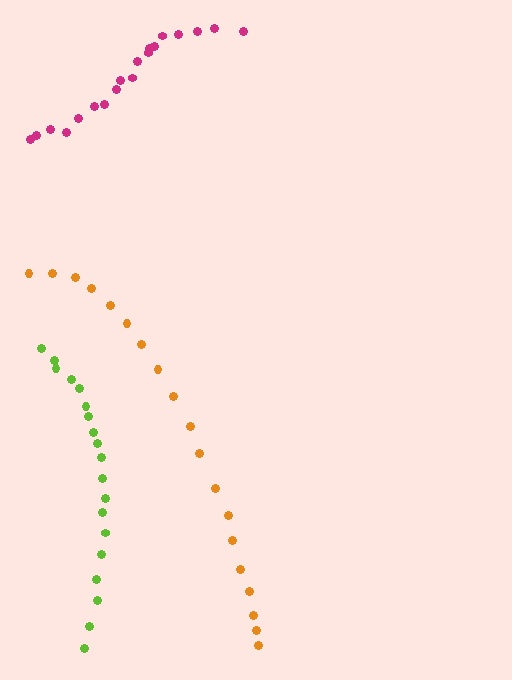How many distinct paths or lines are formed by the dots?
There are 3 distinct paths.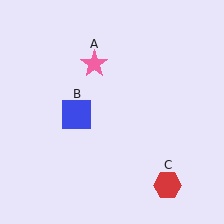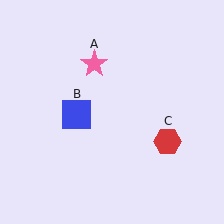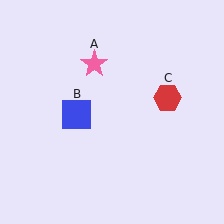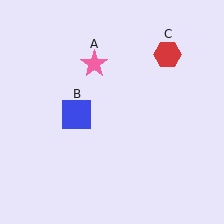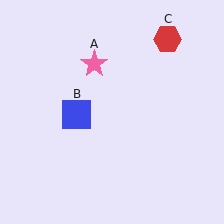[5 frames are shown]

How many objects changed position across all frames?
1 object changed position: red hexagon (object C).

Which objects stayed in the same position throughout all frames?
Pink star (object A) and blue square (object B) remained stationary.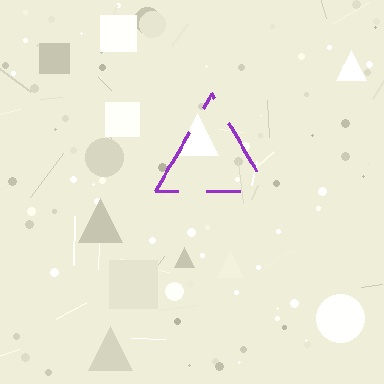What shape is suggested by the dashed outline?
The dashed outline suggests a triangle.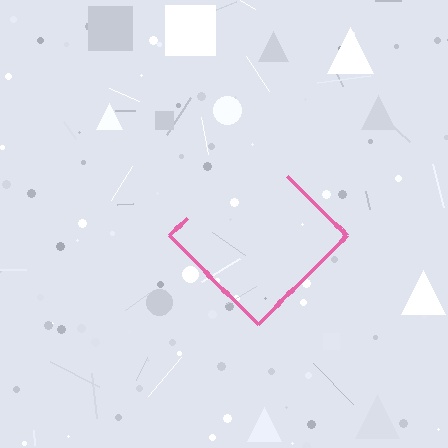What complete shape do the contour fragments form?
The contour fragments form a diamond.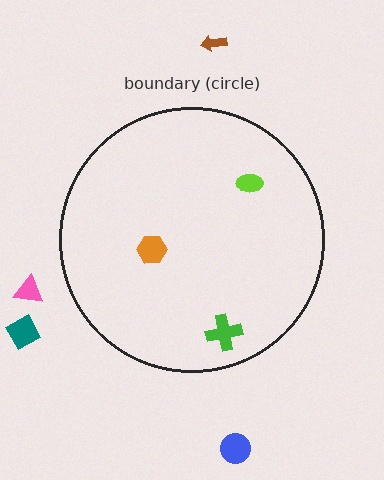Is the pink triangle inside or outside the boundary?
Outside.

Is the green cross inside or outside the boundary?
Inside.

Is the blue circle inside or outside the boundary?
Outside.